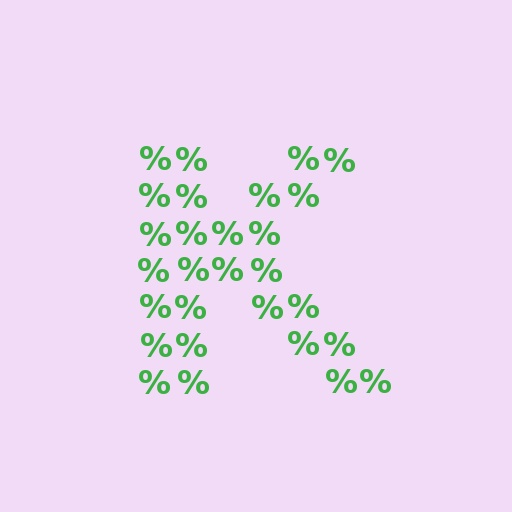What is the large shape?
The large shape is the letter K.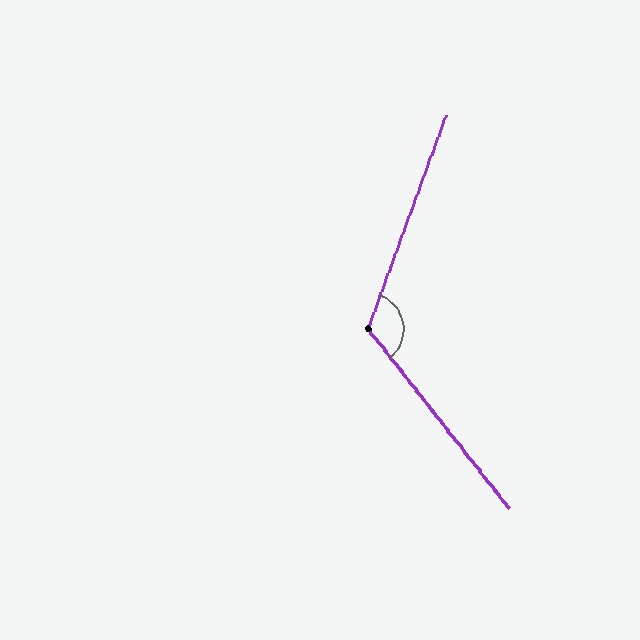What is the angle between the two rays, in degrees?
Approximately 122 degrees.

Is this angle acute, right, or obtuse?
It is obtuse.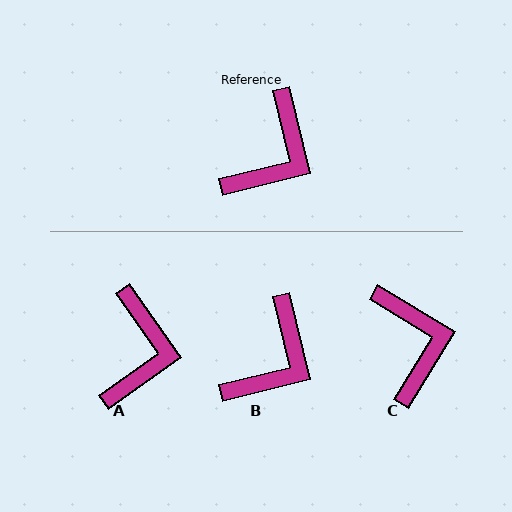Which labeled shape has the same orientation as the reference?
B.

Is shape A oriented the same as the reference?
No, it is off by about 22 degrees.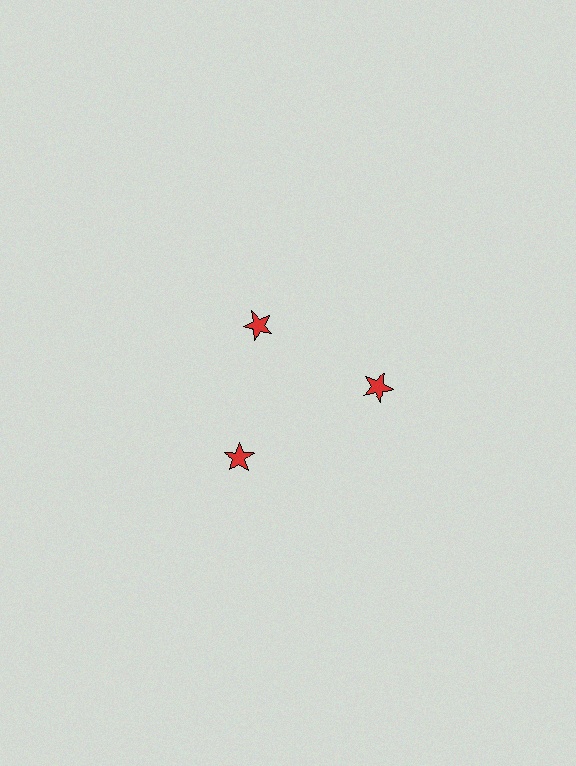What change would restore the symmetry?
The symmetry would be restored by moving it outward, back onto the ring so that all 3 stars sit at equal angles and equal distance from the center.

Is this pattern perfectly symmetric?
No. The 3 red stars are arranged in a ring, but one element near the 11 o'clock position is pulled inward toward the center, breaking the 3-fold rotational symmetry.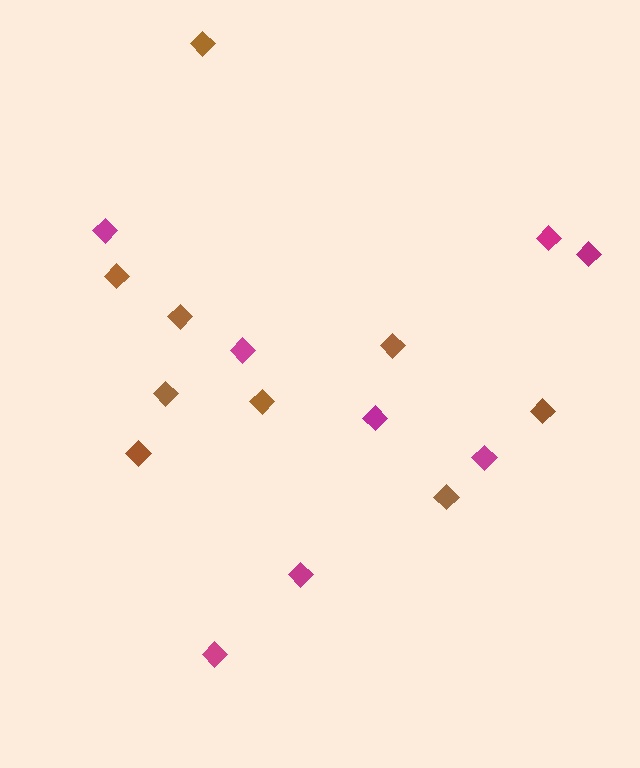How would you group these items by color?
There are 2 groups: one group of magenta diamonds (8) and one group of brown diamonds (9).